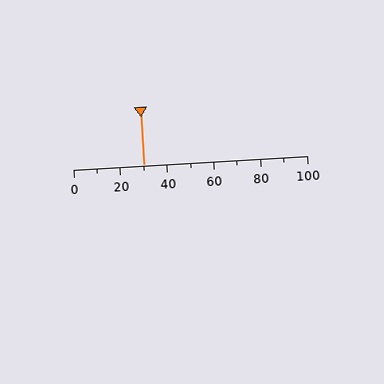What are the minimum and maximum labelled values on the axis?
The axis runs from 0 to 100.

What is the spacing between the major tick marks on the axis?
The major ticks are spaced 20 apart.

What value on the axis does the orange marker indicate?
The marker indicates approximately 30.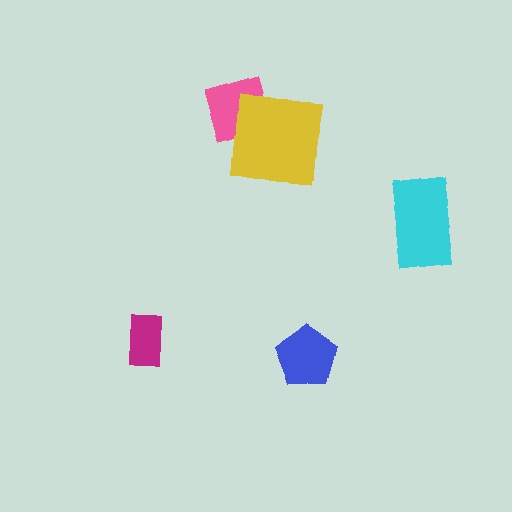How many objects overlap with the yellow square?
1 object overlaps with the yellow square.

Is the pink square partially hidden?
Yes, it is partially covered by another shape.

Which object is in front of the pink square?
The yellow square is in front of the pink square.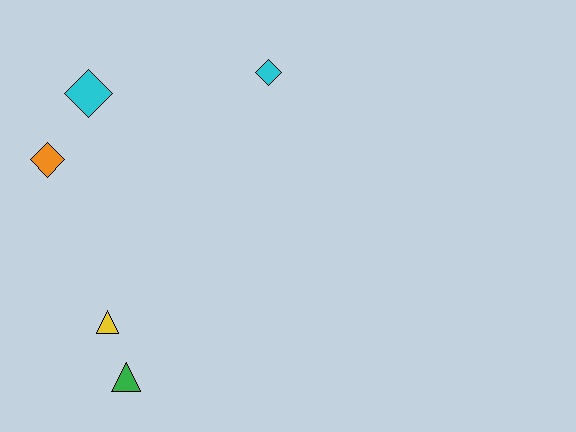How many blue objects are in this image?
There are no blue objects.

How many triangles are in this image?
There are 2 triangles.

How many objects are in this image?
There are 5 objects.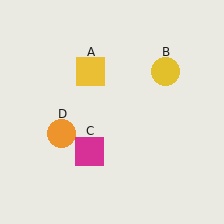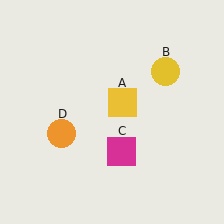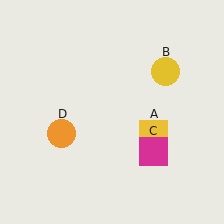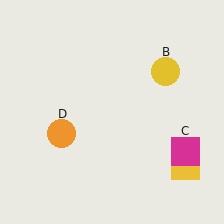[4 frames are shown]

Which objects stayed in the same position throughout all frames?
Yellow circle (object B) and orange circle (object D) remained stationary.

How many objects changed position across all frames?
2 objects changed position: yellow square (object A), magenta square (object C).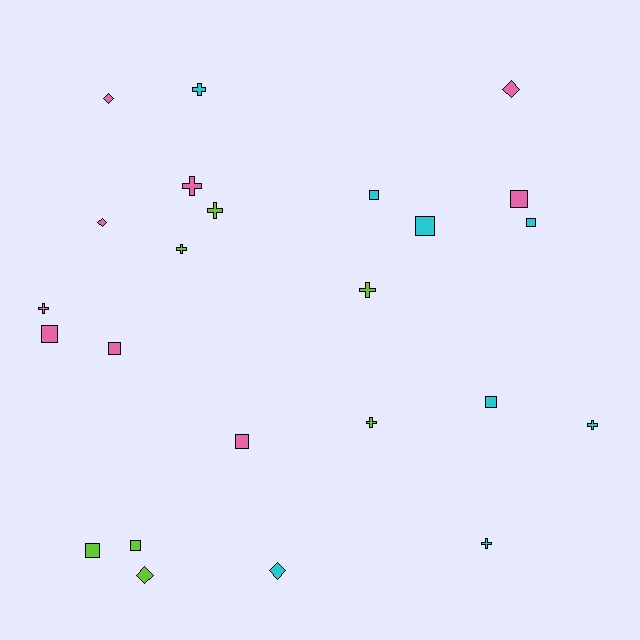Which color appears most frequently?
Pink, with 9 objects.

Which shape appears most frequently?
Square, with 10 objects.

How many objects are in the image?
There are 24 objects.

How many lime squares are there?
There are 2 lime squares.